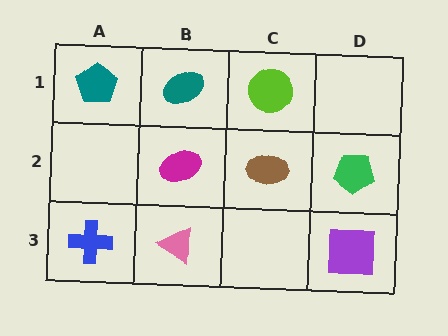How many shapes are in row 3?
3 shapes.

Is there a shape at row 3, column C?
No, that cell is empty.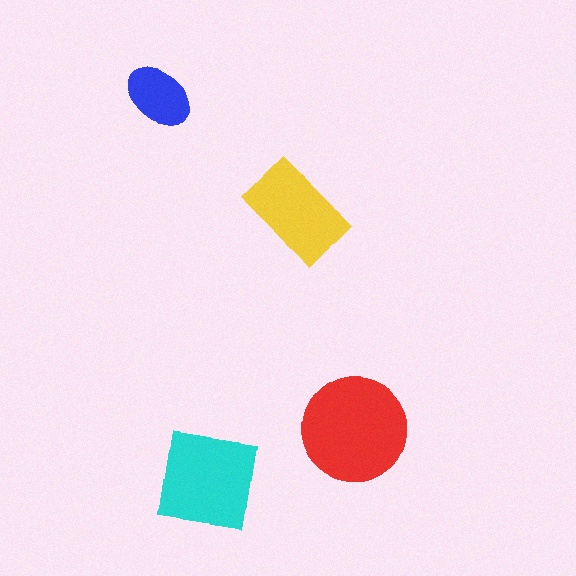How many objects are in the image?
There are 4 objects in the image.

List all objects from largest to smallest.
The red circle, the cyan square, the yellow rectangle, the blue ellipse.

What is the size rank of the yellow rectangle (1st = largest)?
3rd.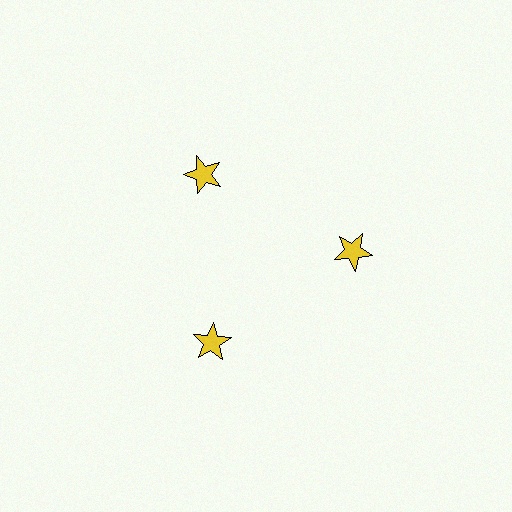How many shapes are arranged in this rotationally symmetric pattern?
There are 3 shapes, arranged in 3 groups of 1.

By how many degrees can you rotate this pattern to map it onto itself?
The pattern maps onto itself every 120 degrees of rotation.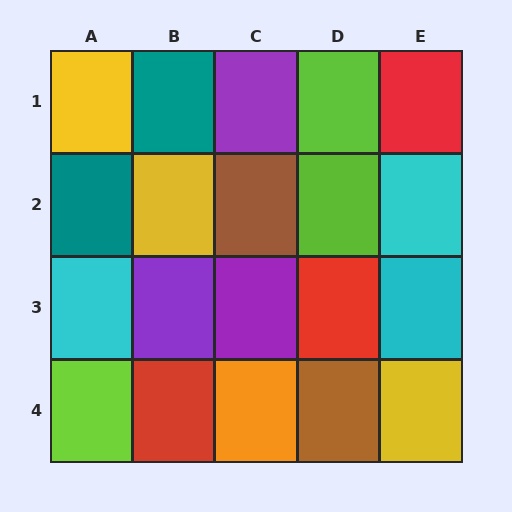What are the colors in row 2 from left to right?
Teal, yellow, brown, lime, cyan.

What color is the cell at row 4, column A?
Lime.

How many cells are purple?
3 cells are purple.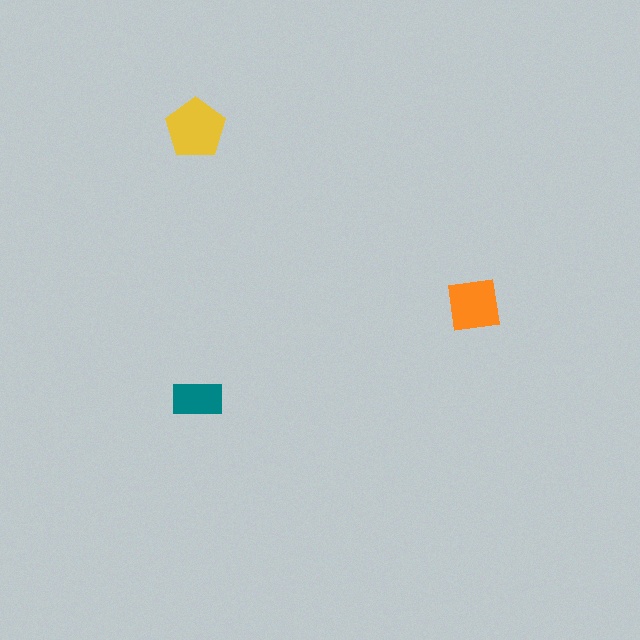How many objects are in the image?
There are 3 objects in the image.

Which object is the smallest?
The teal rectangle.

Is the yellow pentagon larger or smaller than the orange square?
Larger.